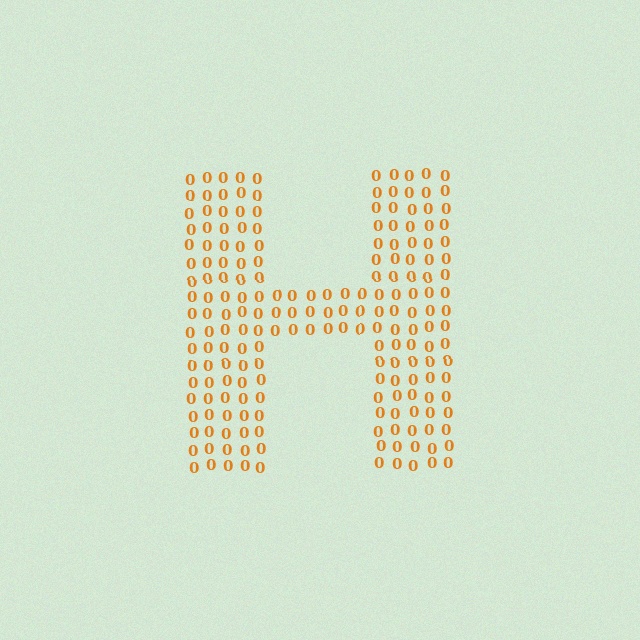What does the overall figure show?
The overall figure shows the letter H.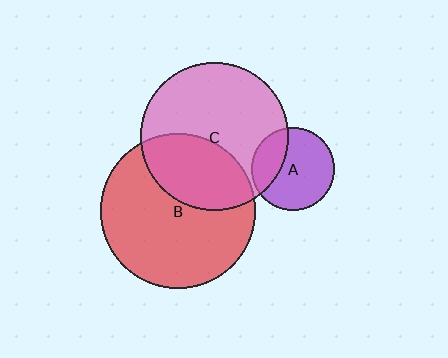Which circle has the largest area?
Circle B (red).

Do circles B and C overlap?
Yes.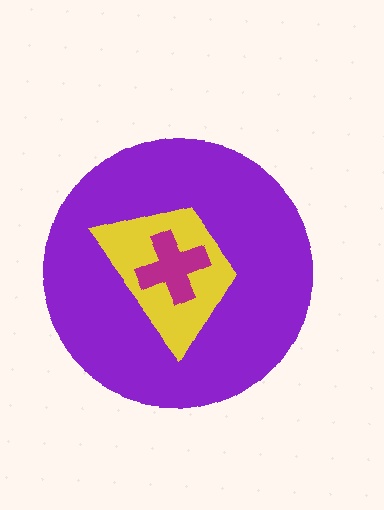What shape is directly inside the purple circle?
The yellow trapezoid.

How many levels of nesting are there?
3.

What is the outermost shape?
The purple circle.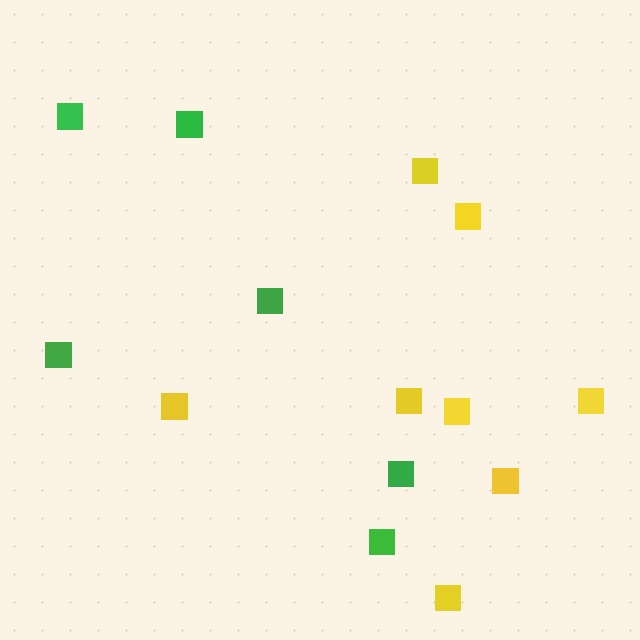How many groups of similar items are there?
There are 2 groups: one group of yellow squares (8) and one group of green squares (6).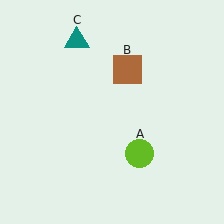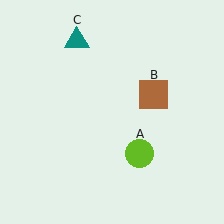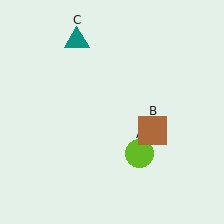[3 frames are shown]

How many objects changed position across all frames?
1 object changed position: brown square (object B).